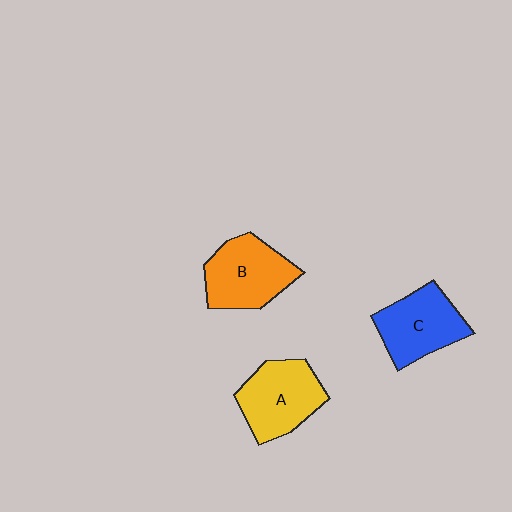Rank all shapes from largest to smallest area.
From largest to smallest: A (yellow), B (orange), C (blue).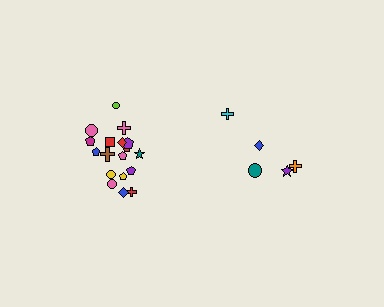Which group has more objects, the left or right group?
The left group.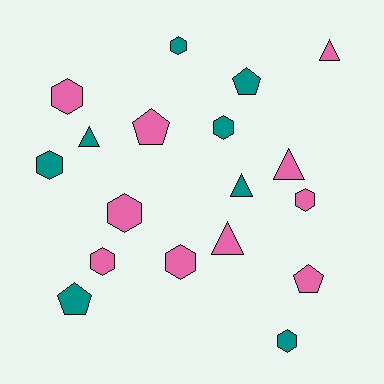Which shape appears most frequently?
Hexagon, with 9 objects.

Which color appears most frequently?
Pink, with 10 objects.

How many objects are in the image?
There are 18 objects.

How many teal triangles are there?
There are 2 teal triangles.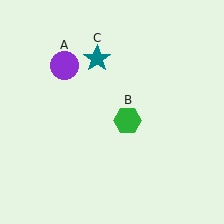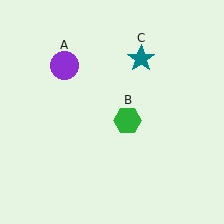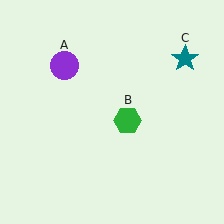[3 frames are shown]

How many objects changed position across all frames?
1 object changed position: teal star (object C).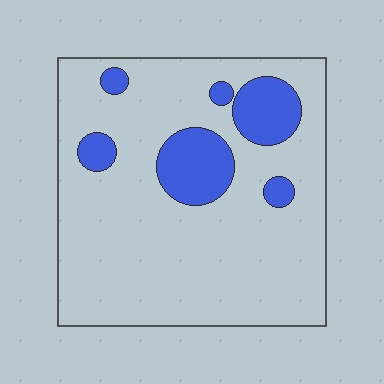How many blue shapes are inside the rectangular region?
6.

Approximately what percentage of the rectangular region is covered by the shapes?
Approximately 15%.